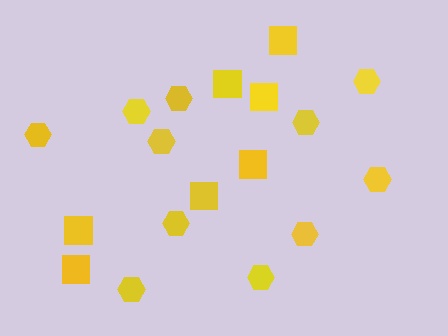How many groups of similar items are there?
There are 2 groups: one group of hexagons (11) and one group of squares (7).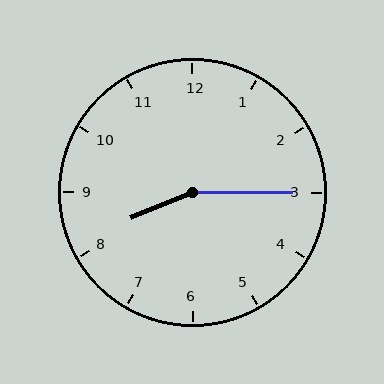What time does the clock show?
8:15.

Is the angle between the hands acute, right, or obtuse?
It is obtuse.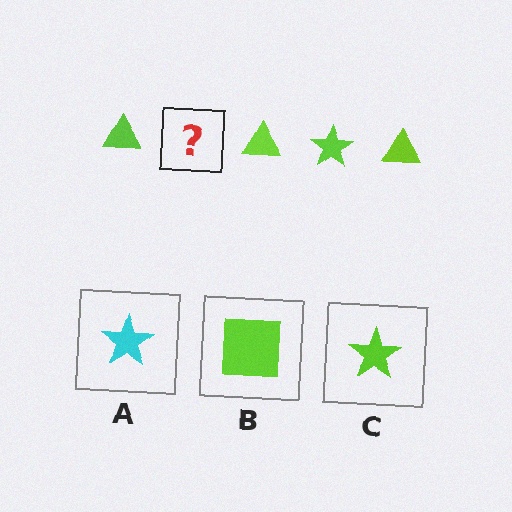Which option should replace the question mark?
Option C.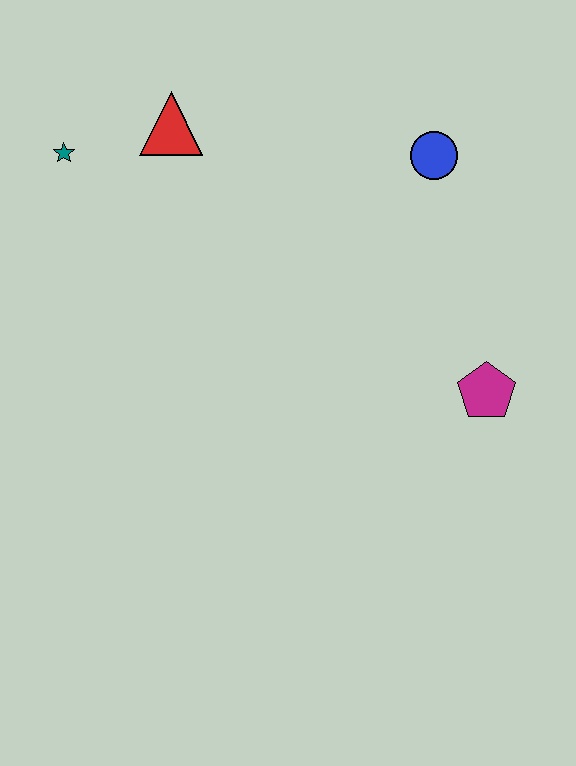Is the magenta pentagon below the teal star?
Yes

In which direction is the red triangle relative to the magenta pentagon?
The red triangle is to the left of the magenta pentagon.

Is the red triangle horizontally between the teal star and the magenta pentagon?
Yes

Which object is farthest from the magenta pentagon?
The teal star is farthest from the magenta pentagon.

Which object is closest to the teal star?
The red triangle is closest to the teal star.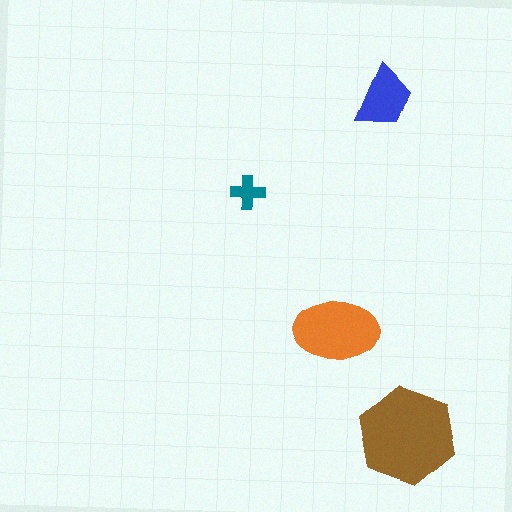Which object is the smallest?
The teal cross.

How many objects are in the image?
There are 4 objects in the image.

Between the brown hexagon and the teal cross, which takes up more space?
The brown hexagon.